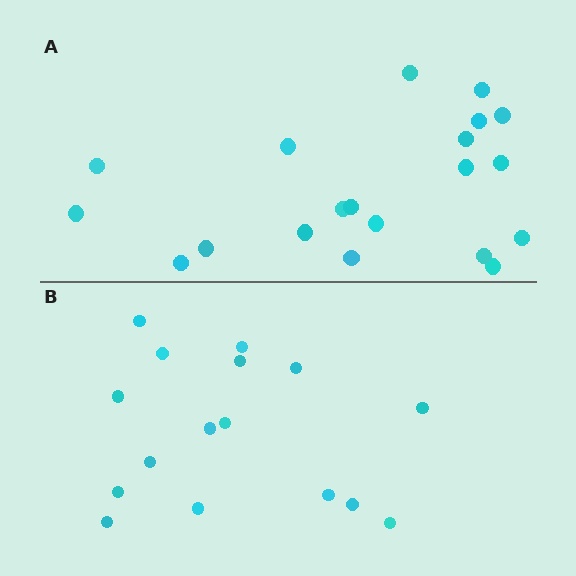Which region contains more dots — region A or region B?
Region A (the top region) has more dots.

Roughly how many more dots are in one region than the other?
Region A has about 4 more dots than region B.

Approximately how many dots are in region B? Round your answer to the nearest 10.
About 20 dots. (The exact count is 16, which rounds to 20.)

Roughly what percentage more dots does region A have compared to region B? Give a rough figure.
About 25% more.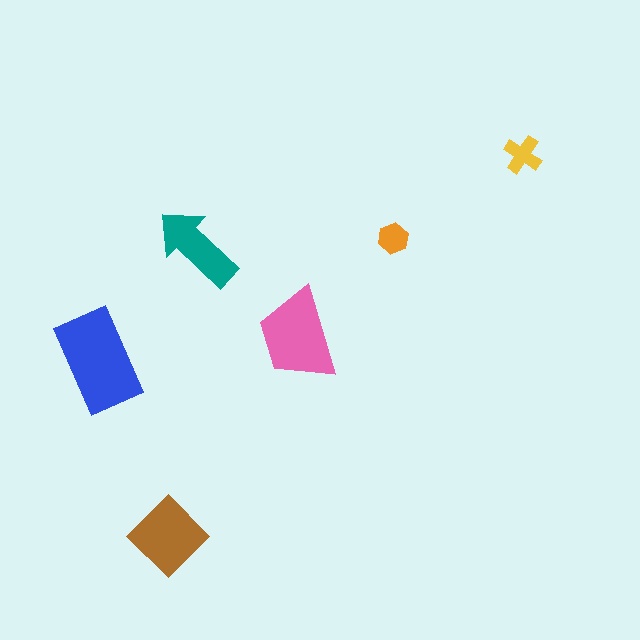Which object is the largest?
The blue rectangle.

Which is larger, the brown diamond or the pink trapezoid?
The pink trapezoid.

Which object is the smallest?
The orange hexagon.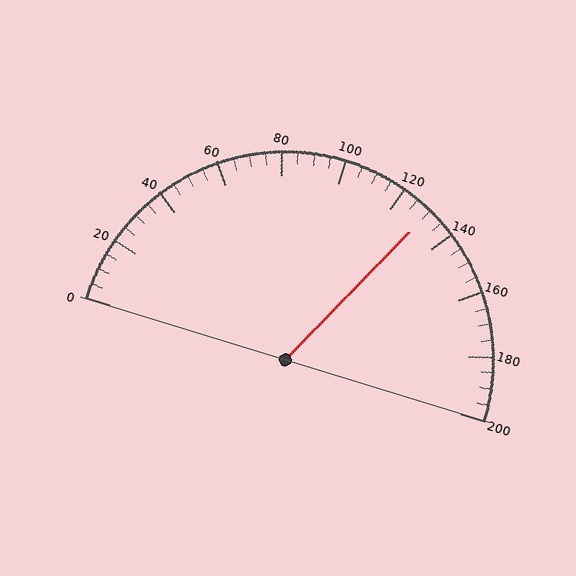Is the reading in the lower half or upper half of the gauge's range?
The reading is in the upper half of the range (0 to 200).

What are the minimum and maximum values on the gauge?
The gauge ranges from 0 to 200.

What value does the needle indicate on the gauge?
The needle indicates approximately 130.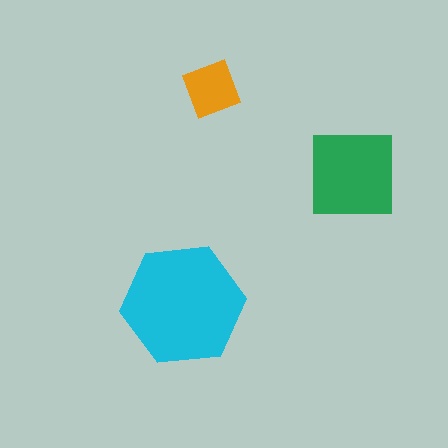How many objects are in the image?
There are 3 objects in the image.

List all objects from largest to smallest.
The cyan hexagon, the green square, the orange diamond.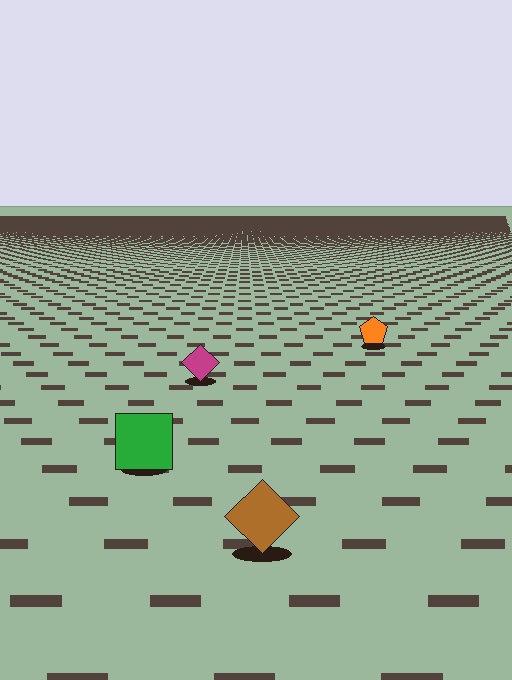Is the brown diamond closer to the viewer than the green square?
Yes. The brown diamond is closer — you can tell from the texture gradient: the ground texture is coarser near it.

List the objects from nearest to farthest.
From nearest to farthest: the brown diamond, the green square, the magenta diamond, the orange pentagon.